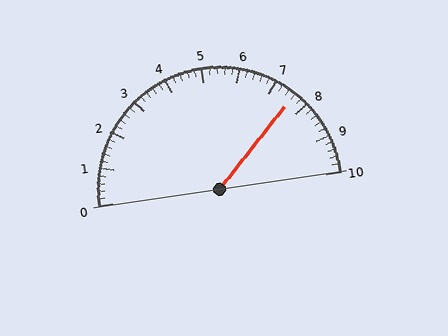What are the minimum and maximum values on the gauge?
The gauge ranges from 0 to 10.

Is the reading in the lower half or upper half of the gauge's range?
The reading is in the upper half of the range (0 to 10).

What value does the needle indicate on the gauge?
The needle indicates approximately 7.6.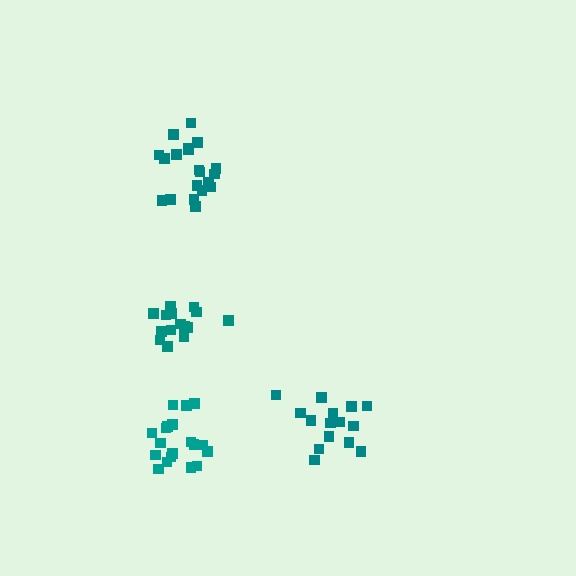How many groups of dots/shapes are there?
There are 4 groups.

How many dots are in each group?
Group 1: 15 dots, Group 2: 20 dots, Group 3: 16 dots, Group 4: 19 dots (70 total).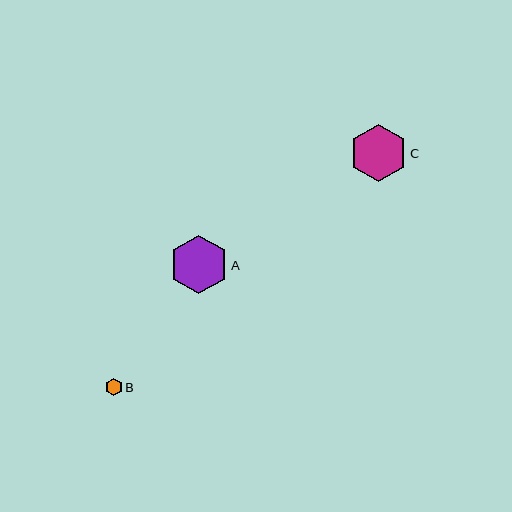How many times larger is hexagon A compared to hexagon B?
Hexagon A is approximately 3.4 times the size of hexagon B.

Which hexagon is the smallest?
Hexagon B is the smallest with a size of approximately 17 pixels.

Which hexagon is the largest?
Hexagon A is the largest with a size of approximately 58 pixels.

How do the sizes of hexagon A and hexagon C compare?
Hexagon A and hexagon C are approximately the same size.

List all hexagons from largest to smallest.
From largest to smallest: A, C, B.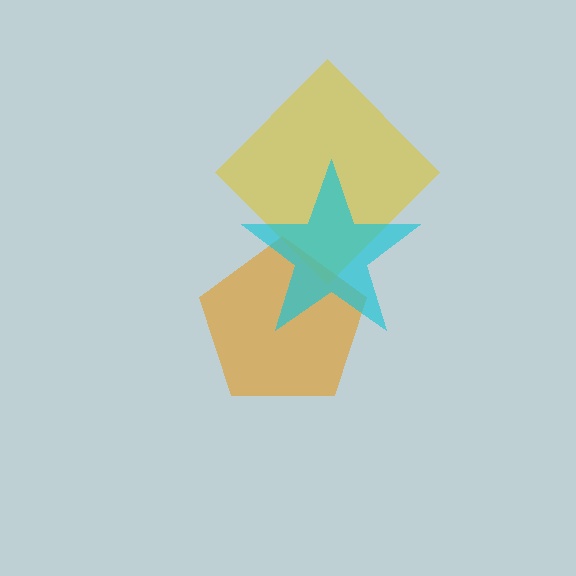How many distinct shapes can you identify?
There are 3 distinct shapes: a yellow diamond, an orange pentagon, a cyan star.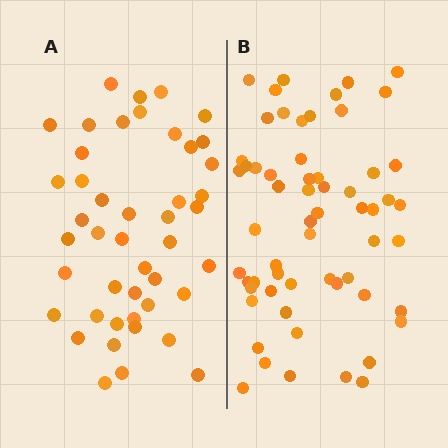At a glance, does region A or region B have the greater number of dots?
Region B (the right region) has more dots.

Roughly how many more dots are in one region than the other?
Region B has approximately 15 more dots than region A.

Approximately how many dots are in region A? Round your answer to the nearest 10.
About 40 dots. (The exact count is 45, which rounds to 40.)